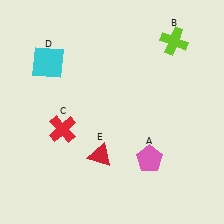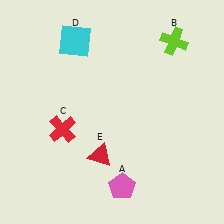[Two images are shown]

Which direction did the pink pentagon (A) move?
The pink pentagon (A) moved down.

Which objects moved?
The objects that moved are: the pink pentagon (A), the cyan square (D).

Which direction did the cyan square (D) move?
The cyan square (D) moved right.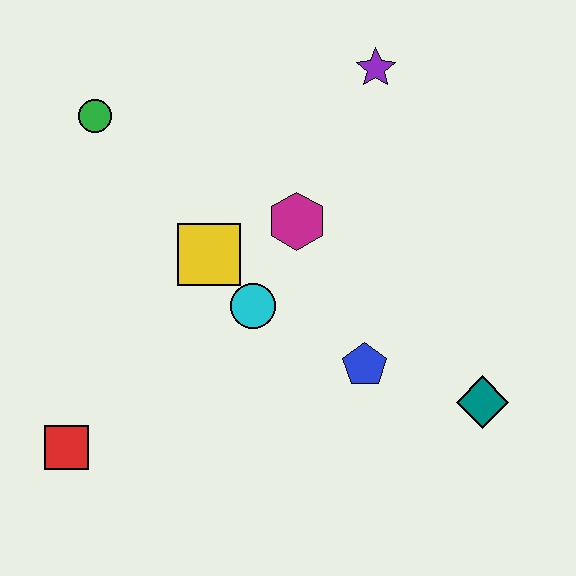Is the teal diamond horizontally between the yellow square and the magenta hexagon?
No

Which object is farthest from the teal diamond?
The green circle is farthest from the teal diamond.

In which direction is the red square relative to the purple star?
The red square is below the purple star.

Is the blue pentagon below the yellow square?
Yes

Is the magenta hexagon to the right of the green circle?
Yes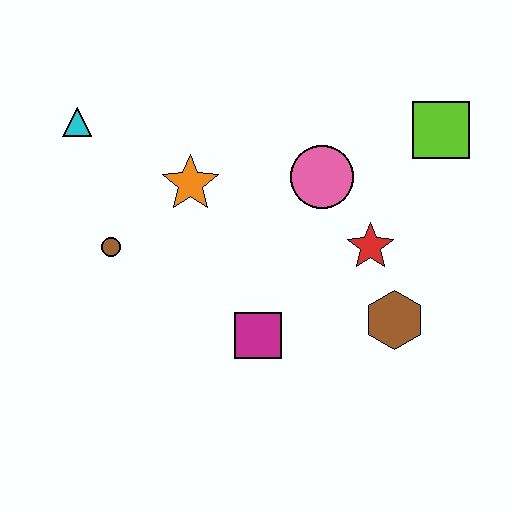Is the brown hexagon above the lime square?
No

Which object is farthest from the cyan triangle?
The brown hexagon is farthest from the cyan triangle.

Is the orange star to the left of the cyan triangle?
No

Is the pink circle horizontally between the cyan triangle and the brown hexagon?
Yes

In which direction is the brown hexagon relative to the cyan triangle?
The brown hexagon is to the right of the cyan triangle.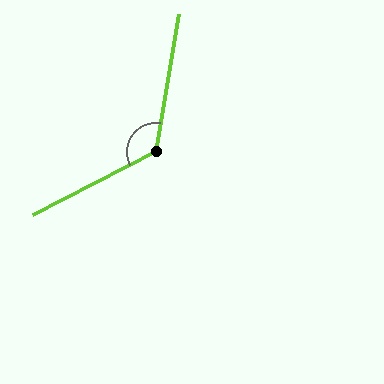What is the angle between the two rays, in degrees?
Approximately 127 degrees.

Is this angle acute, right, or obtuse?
It is obtuse.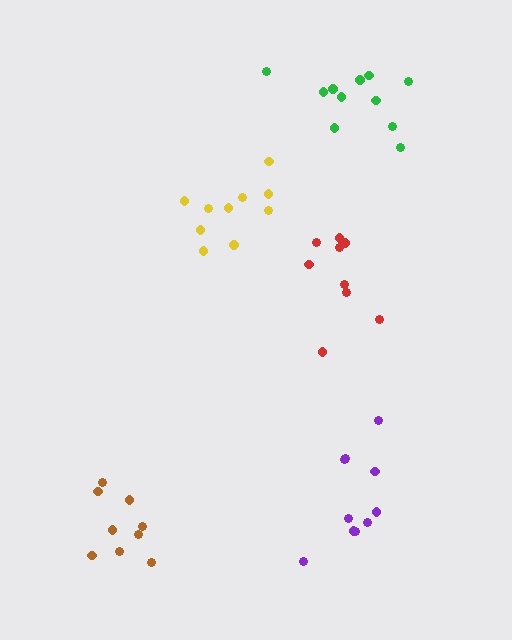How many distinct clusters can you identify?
There are 5 distinct clusters.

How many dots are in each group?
Group 1: 10 dots, Group 2: 9 dots, Group 3: 11 dots, Group 4: 9 dots, Group 5: 10 dots (49 total).